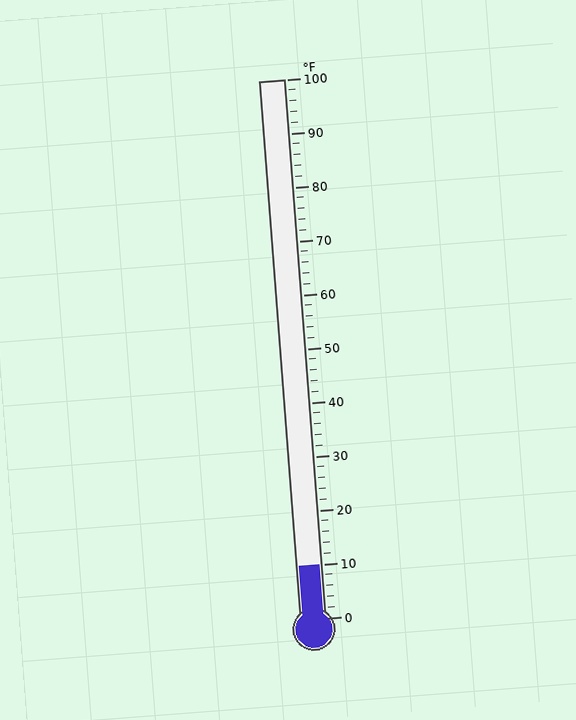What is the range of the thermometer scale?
The thermometer scale ranges from 0°F to 100°F.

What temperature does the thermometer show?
The thermometer shows approximately 10°F.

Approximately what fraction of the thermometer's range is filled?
The thermometer is filled to approximately 10% of its range.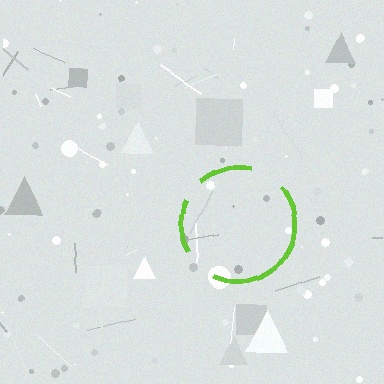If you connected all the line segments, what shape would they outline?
They would outline a circle.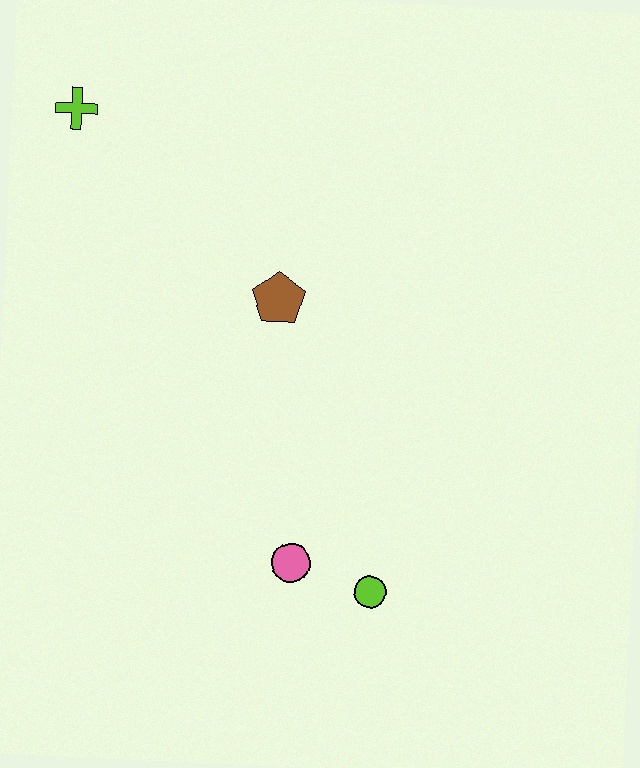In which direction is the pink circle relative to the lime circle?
The pink circle is to the left of the lime circle.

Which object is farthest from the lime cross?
The lime circle is farthest from the lime cross.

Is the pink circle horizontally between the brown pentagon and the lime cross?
No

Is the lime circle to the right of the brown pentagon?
Yes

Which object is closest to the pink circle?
The lime circle is closest to the pink circle.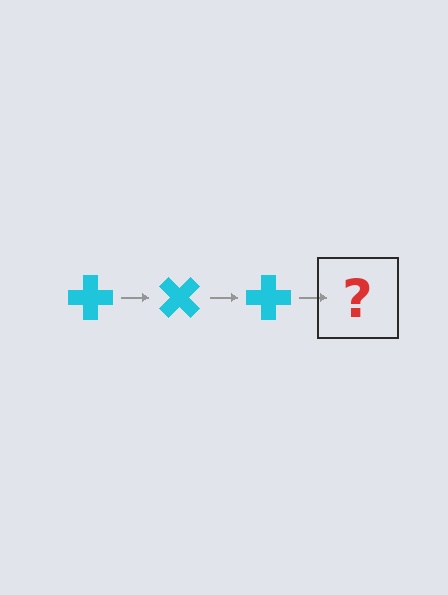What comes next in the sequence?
The next element should be a cyan cross rotated 135 degrees.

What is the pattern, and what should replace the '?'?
The pattern is that the cross rotates 45 degrees each step. The '?' should be a cyan cross rotated 135 degrees.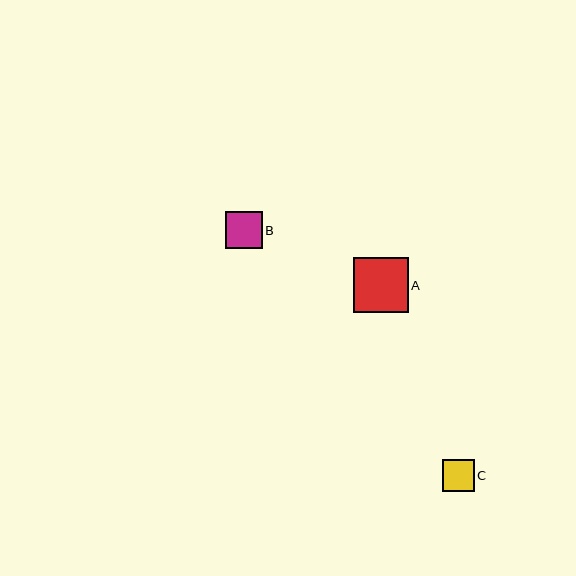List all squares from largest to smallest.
From largest to smallest: A, B, C.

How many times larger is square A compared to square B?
Square A is approximately 1.5 times the size of square B.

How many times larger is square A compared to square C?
Square A is approximately 1.7 times the size of square C.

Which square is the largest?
Square A is the largest with a size of approximately 55 pixels.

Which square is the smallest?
Square C is the smallest with a size of approximately 32 pixels.